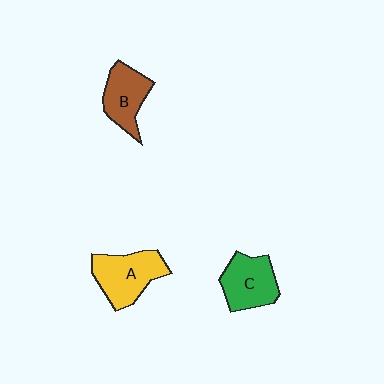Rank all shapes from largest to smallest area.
From largest to smallest: A (yellow), C (green), B (brown).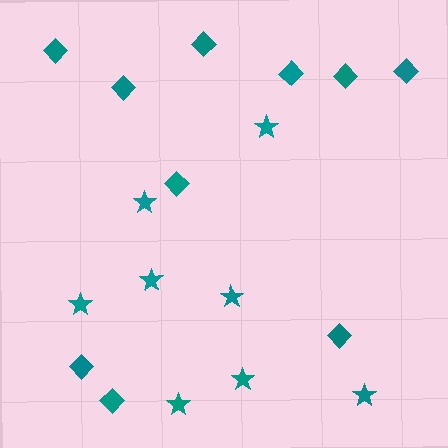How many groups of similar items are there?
There are 2 groups: one group of stars (8) and one group of diamonds (10).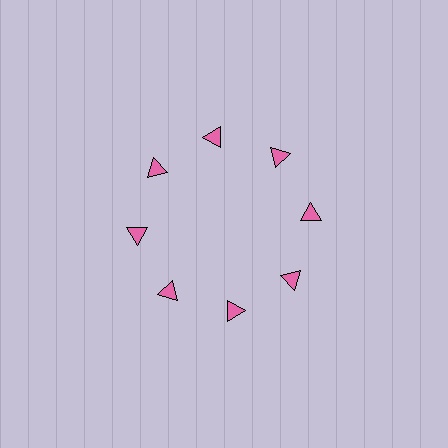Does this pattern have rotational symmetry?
Yes, this pattern has 8-fold rotational symmetry. It looks the same after rotating 45 degrees around the center.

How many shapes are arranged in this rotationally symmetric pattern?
There are 8 shapes, arranged in 8 groups of 1.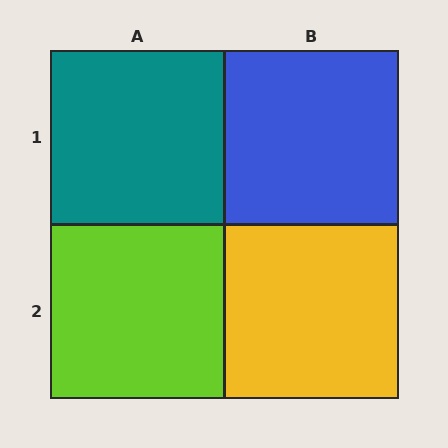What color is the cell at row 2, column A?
Lime.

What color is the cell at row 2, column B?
Yellow.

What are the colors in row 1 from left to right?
Teal, blue.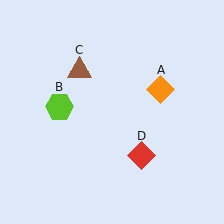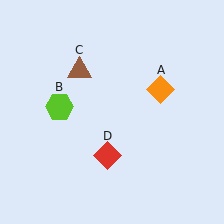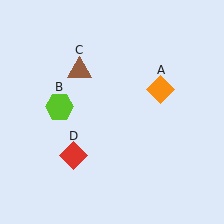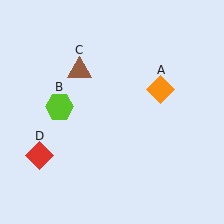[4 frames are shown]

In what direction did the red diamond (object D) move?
The red diamond (object D) moved left.